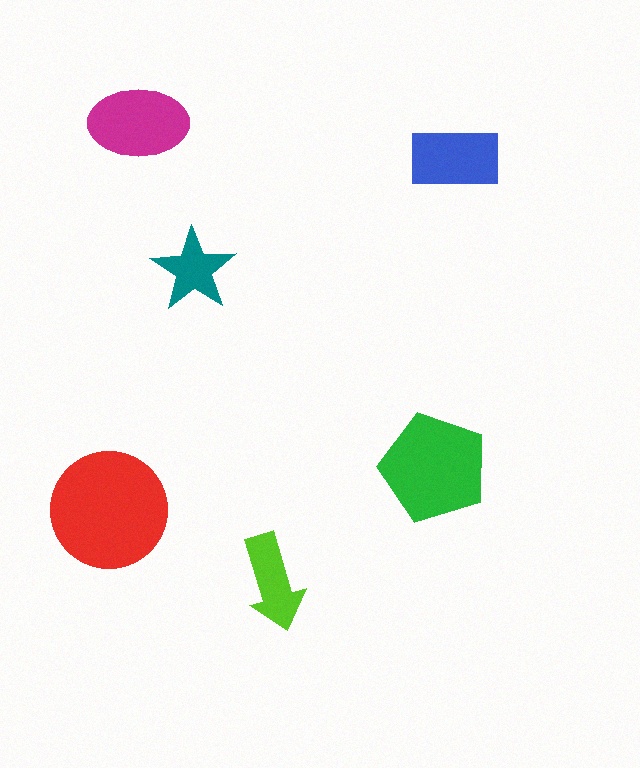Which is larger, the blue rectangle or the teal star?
The blue rectangle.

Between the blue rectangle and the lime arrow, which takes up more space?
The blue rectangle.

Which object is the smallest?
The teal star.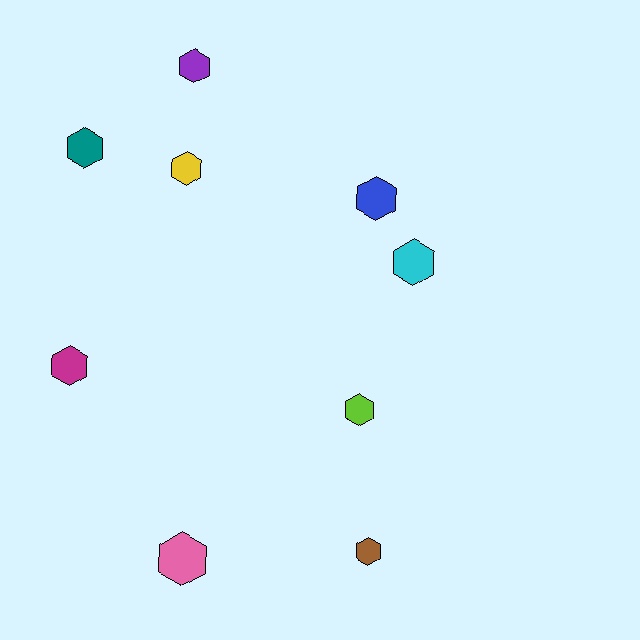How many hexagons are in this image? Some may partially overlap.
There are 9 hexagons.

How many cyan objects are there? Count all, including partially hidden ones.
There is 1 cyan object.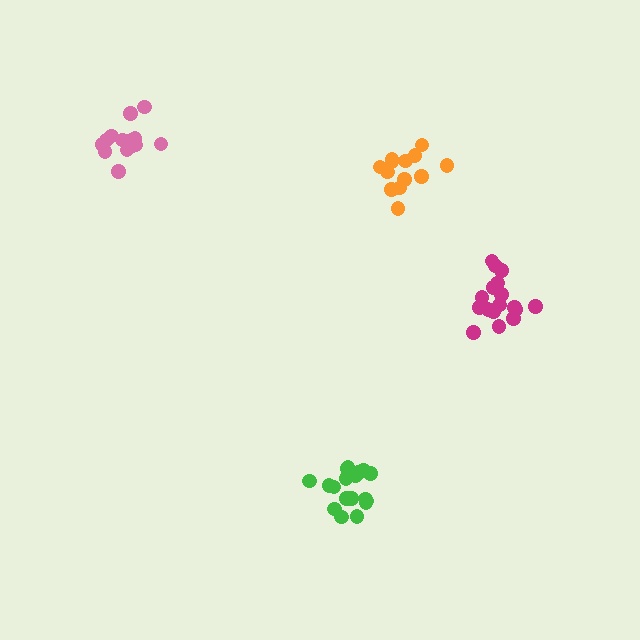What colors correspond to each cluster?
The clusters are colored: pink, green, magenta, orange.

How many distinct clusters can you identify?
There are 4 distinct clusters.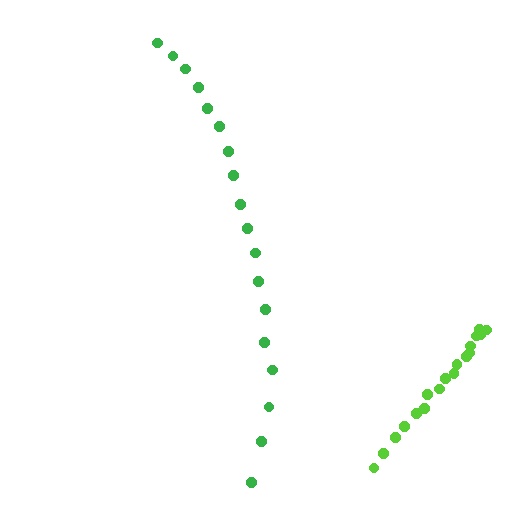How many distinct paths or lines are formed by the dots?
There are 2 distinct paths.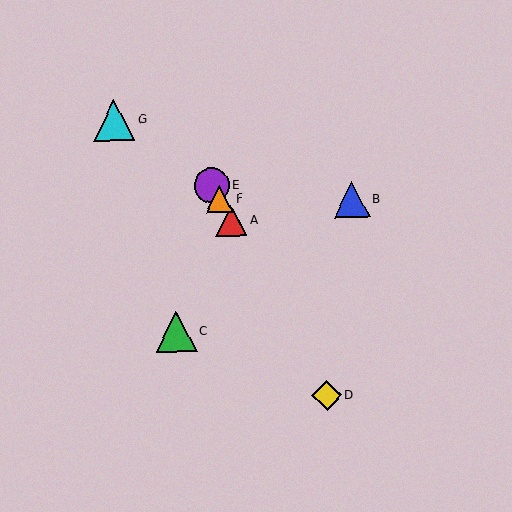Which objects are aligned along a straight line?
Objects A, D, E, F are aligned along a straight line.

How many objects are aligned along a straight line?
4 objects (A, D, E, F) are aligned along a straight line.